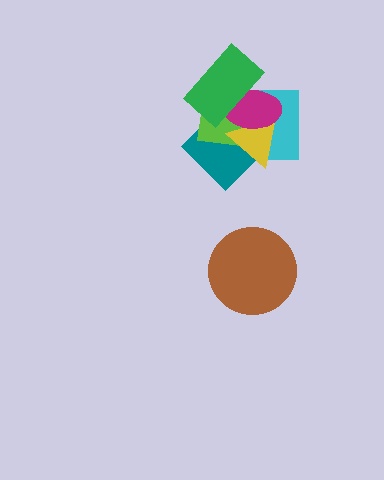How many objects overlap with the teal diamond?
5 objects overlap with the teal diamond.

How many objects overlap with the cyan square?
5 objects overlap with the cyan square.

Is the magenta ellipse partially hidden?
Yes, it is partially covered by another shape.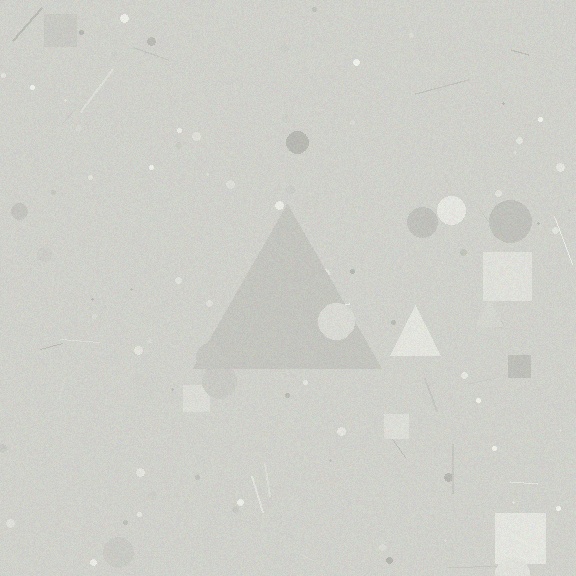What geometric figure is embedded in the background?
A triangle is embedded in the background.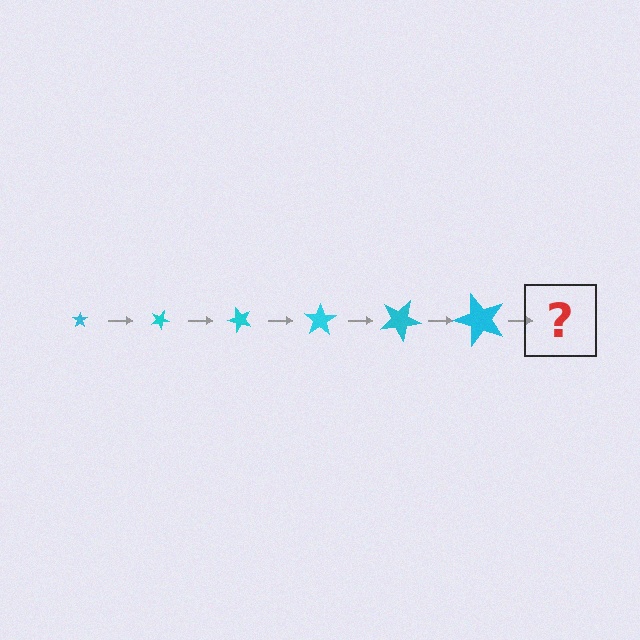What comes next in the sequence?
The next element should be a star, larger than the previous one and rotated 150 degrees from the start.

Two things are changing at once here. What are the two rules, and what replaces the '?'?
The two rules are that the star grows larger each step and it rotates 25 degrees each step. The '?' should be a star, larger than the previous one and rotated 150 degrees from the start.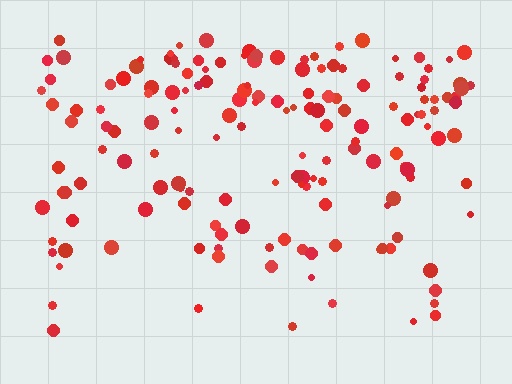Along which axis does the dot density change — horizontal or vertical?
Vertical.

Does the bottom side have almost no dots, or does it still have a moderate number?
Still a moderate number, just noticeably fewer than the top.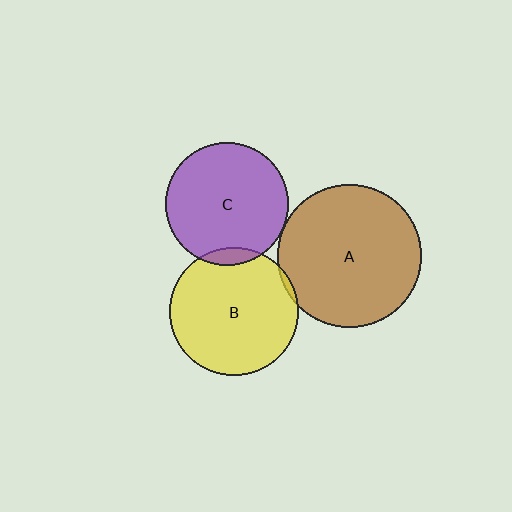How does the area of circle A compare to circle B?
Approximately 1.3 times.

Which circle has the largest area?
Circle A (brown).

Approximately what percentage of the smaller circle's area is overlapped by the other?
Approximately 5%.